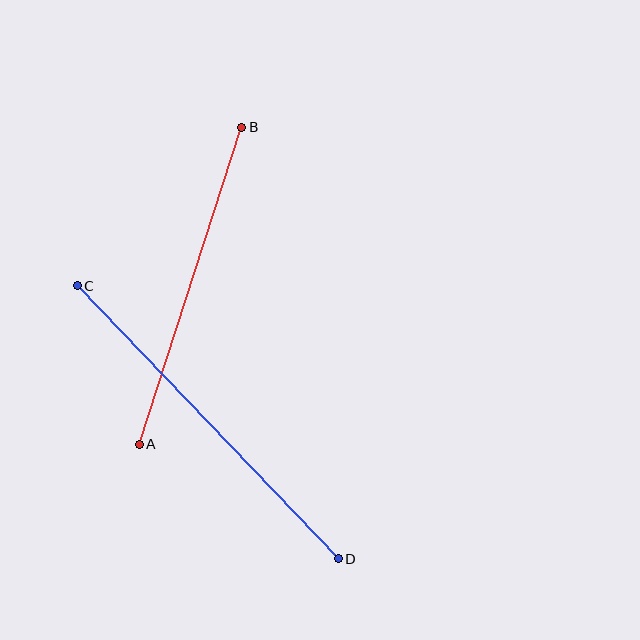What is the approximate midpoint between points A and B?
The midpoint is at approximately (191, 286) pixels.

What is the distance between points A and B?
The distance is approximately 333 pixels.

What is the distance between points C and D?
The distance is approximately 378 pixels.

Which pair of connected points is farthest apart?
Points C and D are farthest apart.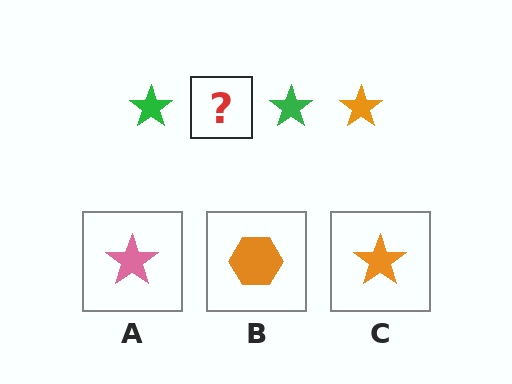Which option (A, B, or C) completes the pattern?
C.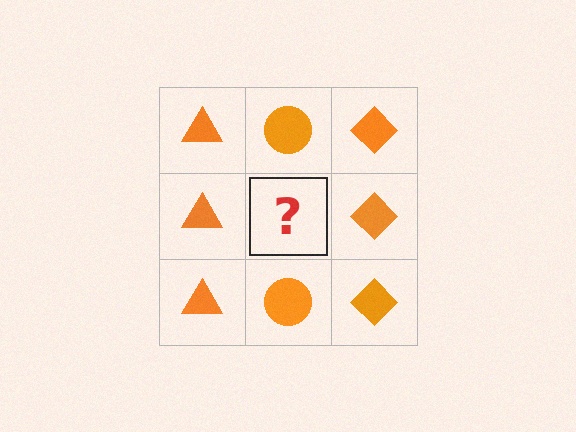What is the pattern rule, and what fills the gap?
The rule is that each column has a consistent shape. The gap should be filled with an orange circle.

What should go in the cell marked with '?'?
The missing cell should contain an orange circle.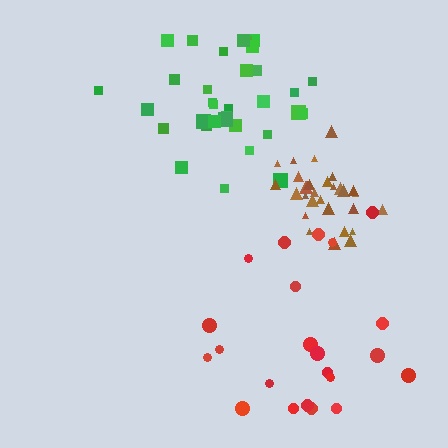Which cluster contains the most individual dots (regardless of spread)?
Green (33).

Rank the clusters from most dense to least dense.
brown, green, red.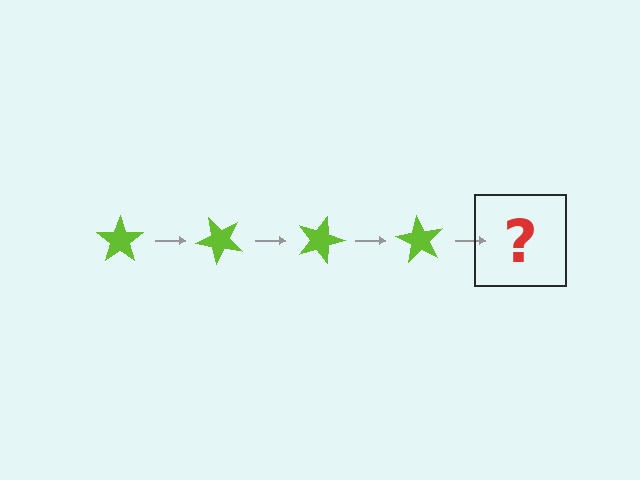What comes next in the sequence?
The next element should be a lime star rotated 180 degrees.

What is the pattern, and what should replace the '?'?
The pattern is that the star rotates 45 degrees each step. The '?' should be a lime star rotated 180 degrees.